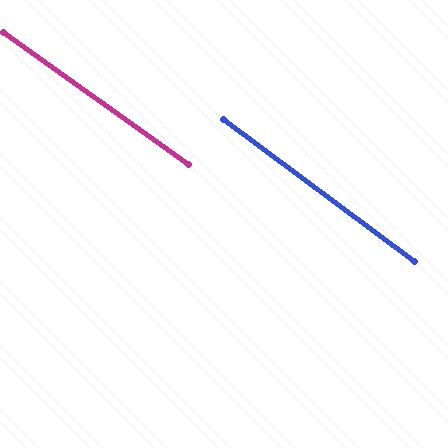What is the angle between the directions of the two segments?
Approximately 1 degree.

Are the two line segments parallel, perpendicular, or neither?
Parallel — their directions differ by only 1.2°.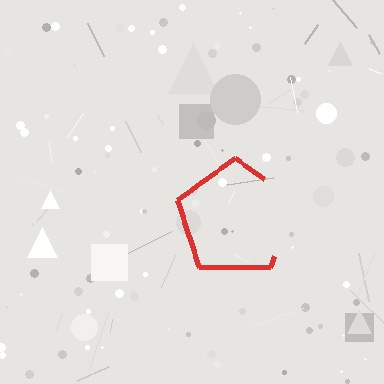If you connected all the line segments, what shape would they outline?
They would outline a pentagon.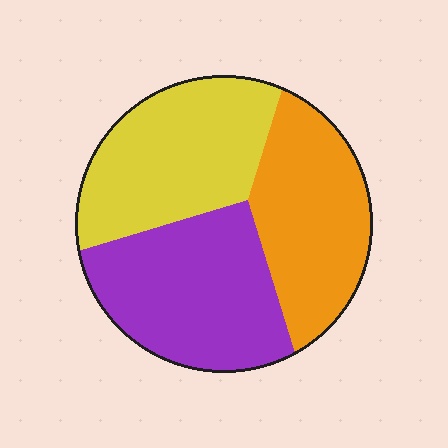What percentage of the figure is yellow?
Yellow covers around 35% of the figure.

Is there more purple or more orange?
Purple.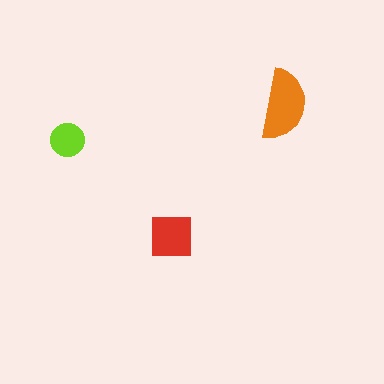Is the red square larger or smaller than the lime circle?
Larger.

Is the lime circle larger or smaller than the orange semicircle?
Smaller.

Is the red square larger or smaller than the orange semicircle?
Smaller.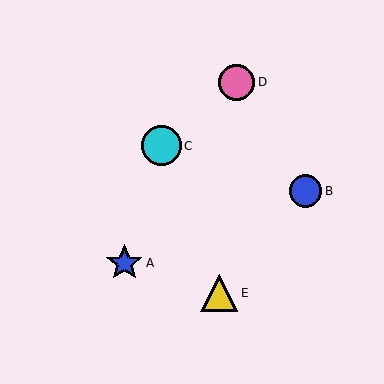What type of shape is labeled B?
Shape B is a blue circle.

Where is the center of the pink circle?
The center of the pink circle is at (237, 82).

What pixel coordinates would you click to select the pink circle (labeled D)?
Click at (237, 82) to select the pink circle D.